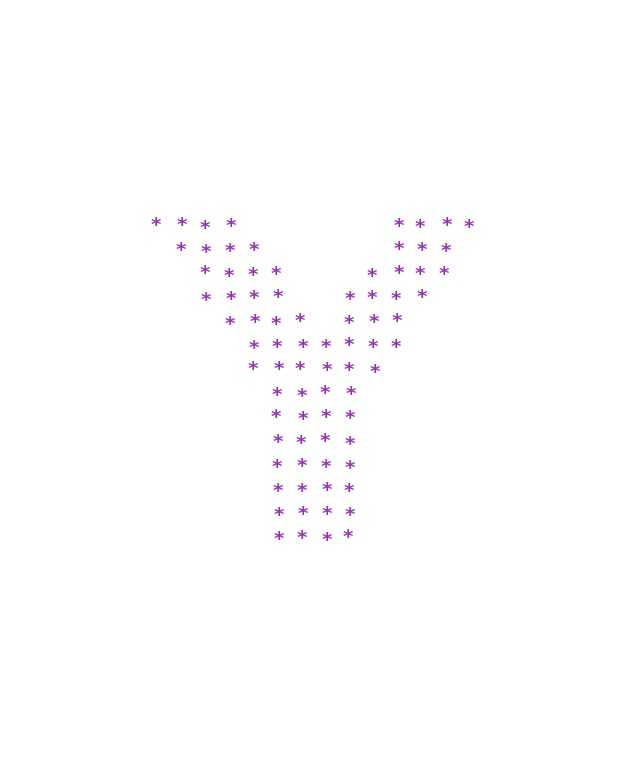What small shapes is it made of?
It is made of small asterisks.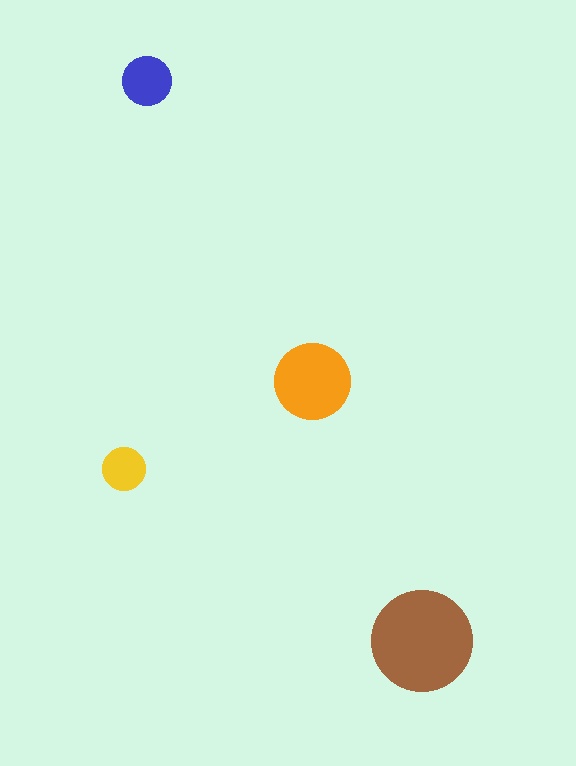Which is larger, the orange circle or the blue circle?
The orange one.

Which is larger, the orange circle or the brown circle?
The brown one.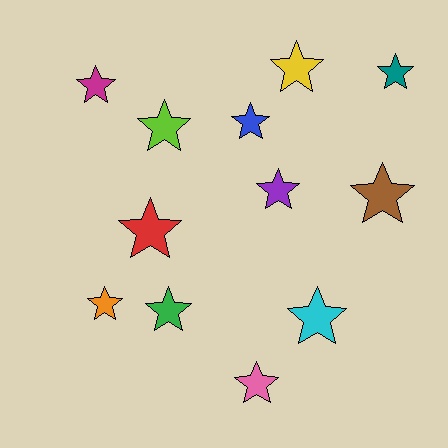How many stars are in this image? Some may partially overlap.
There are 12 stars.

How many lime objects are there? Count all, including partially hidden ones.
There is 1 lime object.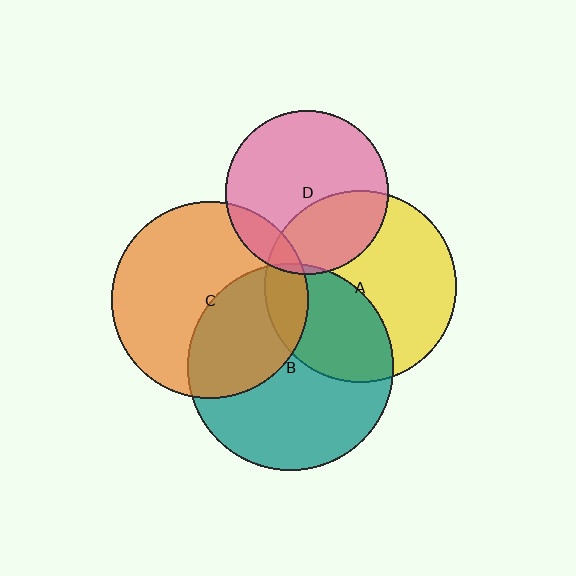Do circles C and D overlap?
Yes.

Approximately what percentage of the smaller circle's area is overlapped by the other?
Approximately 10%.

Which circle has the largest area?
Circle B (teal).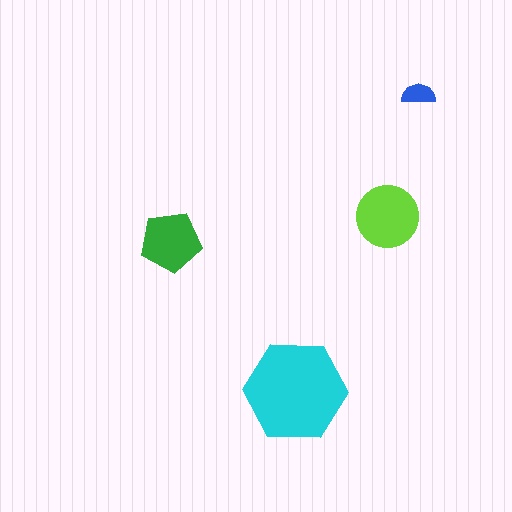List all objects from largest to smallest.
The cyan hexagon, the lime circle, the green pentagon, the blue semicircle.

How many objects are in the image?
There are 4 objects in the image.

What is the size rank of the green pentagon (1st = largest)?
3rd.